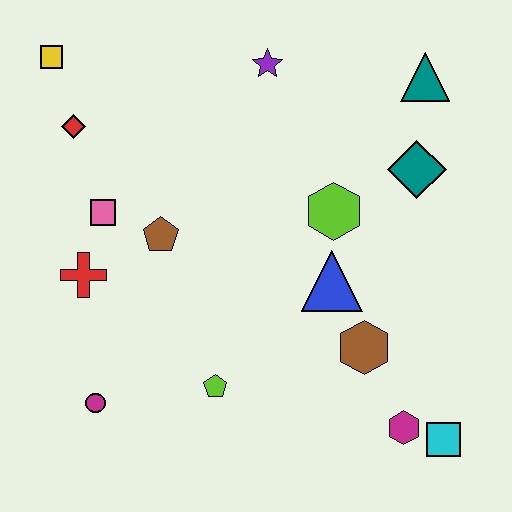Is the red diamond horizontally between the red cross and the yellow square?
Yes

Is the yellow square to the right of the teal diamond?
No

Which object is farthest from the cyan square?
The yellow square is farthest from the cyan square.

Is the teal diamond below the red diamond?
Yes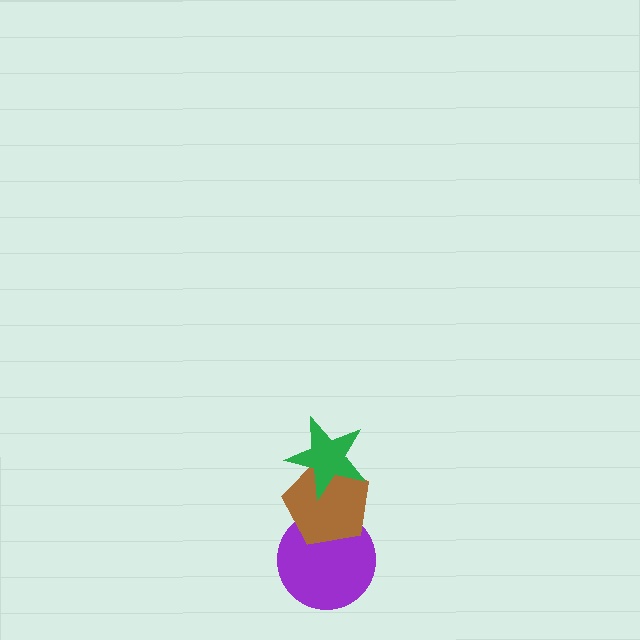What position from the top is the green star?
The green star is 1st from the top.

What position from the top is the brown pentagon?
The brown pentagon is 2nd from the top.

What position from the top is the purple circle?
The purple circle is 3rd from the top.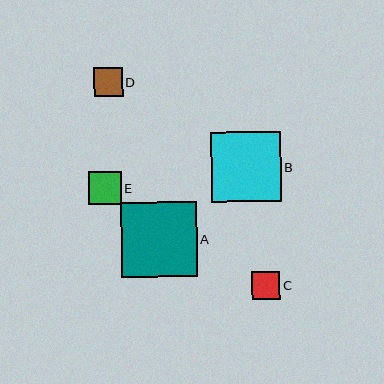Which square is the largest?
Square A is the largest with a size of approximately 76 pixels.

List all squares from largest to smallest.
From largest to smallest: A, B, E, D, C.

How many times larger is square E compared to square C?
Square E is approximately 1.2 times the size of square C.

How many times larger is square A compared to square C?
Square A is approximately 2.7 times the size of square C.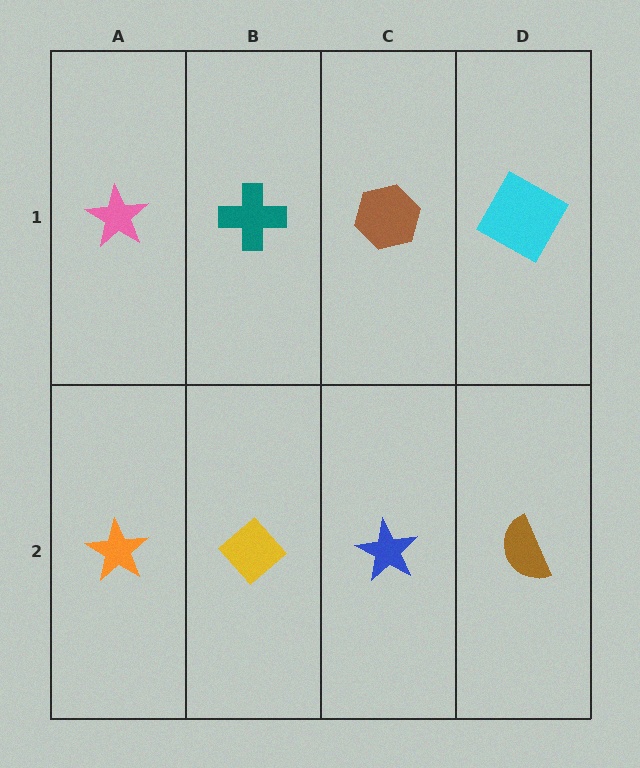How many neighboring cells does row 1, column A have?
2.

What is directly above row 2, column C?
A brown hexagon.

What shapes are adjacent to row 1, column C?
A blue star (row 2, column C), a teal cross (row 1, column B), a cyan square (row 1, column D).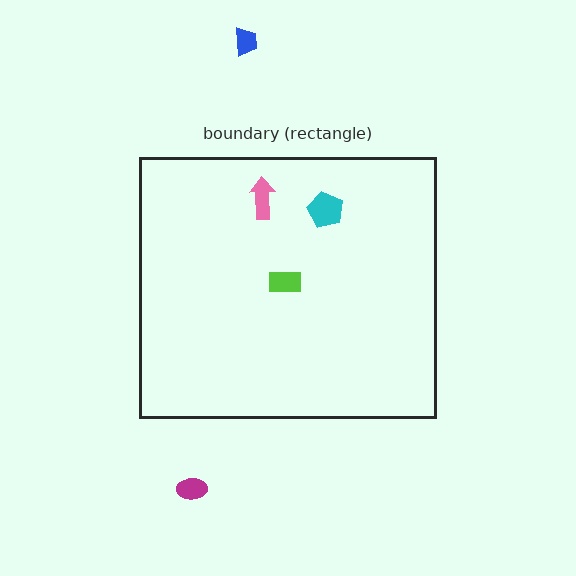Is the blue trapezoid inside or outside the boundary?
Outside.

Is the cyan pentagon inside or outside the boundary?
Inside.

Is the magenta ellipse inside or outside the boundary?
Outside.